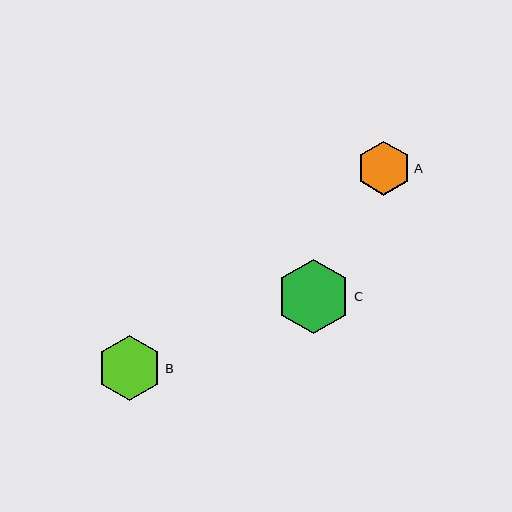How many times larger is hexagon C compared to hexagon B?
Hexagon C is approximately 1.1 times the size of hexagon B.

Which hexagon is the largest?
Hexagon C is the largest with a size of approximately 75 pixels.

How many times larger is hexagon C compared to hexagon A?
Hexagon C is approximately 1.4 times the size of hexagon A.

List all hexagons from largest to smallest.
From largest to smallest: C, B, A.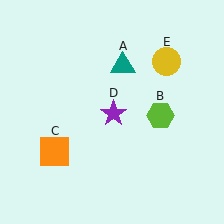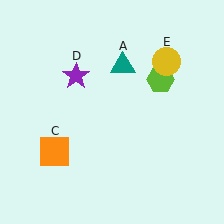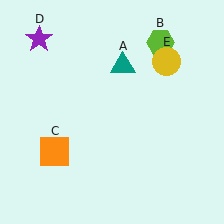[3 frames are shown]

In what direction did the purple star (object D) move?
The purple star (object D) moved up and to the left.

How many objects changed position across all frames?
2 objects changed position: lime hexagon (object B), purple star (object D).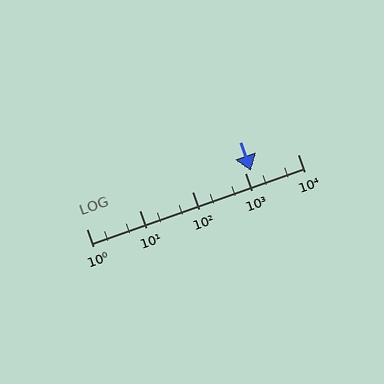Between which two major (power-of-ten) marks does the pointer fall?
The pointer is between 1000 and 10000.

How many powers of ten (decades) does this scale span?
The scale spans 4 decades, from 1 to 10000.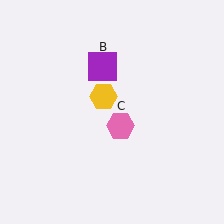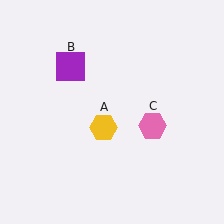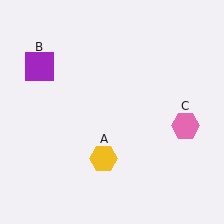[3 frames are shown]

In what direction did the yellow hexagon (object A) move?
The yellow hexagon (object A) moved down.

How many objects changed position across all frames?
3 objects changed position: yellow hexagon (object A), purple square (object B), pink hexagon (object C).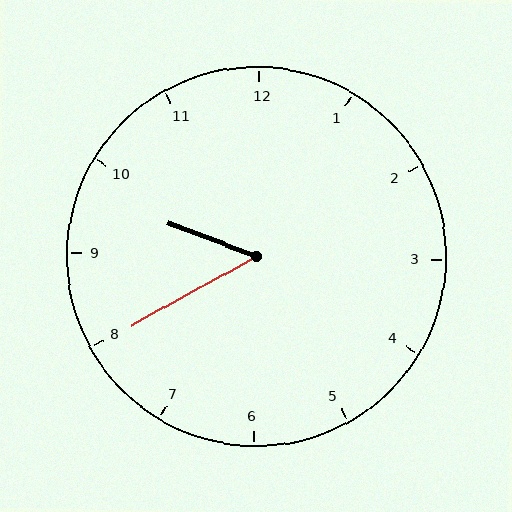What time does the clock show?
9:40.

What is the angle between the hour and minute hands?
Approximately 50 degrees.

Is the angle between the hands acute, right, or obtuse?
It is acute.